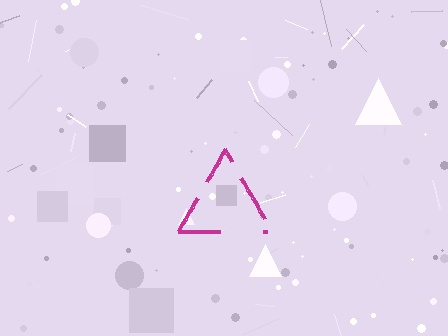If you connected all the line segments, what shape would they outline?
They would outline a triangle.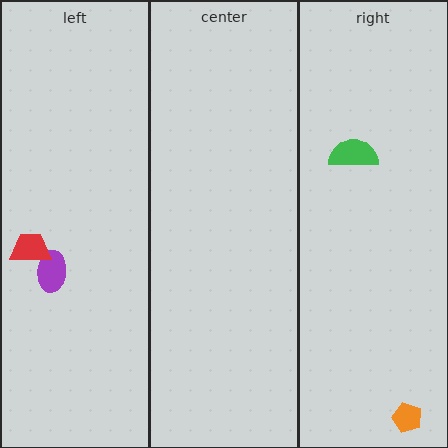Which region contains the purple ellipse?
The left region.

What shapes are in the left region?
The purple ellipse, the red trapezoid.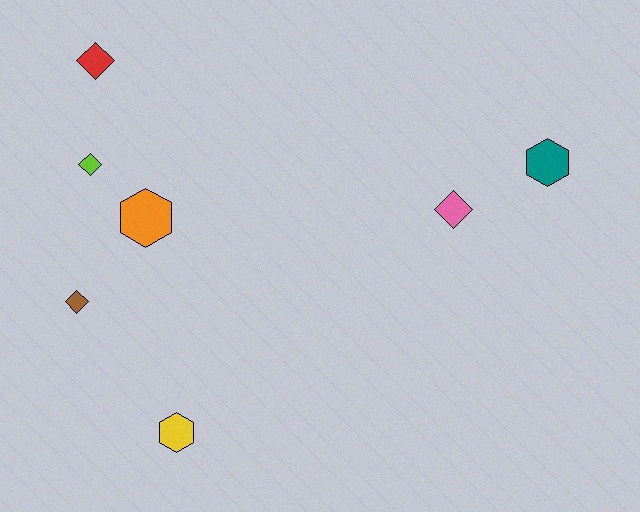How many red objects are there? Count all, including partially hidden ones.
There is 1 red object.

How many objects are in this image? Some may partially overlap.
There are 7 objects.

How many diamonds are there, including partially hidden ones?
There are 4 diamonds.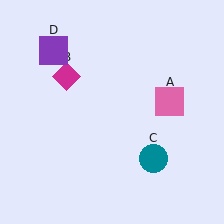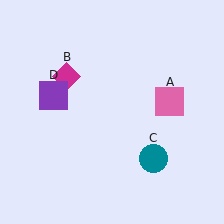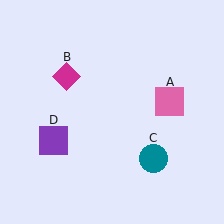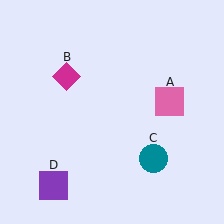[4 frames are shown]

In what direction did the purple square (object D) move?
The purple square (object D) moved down.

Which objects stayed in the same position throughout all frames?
Pink square (object A) and magenta diamond (object B) and teal circle (object C) remained stationary.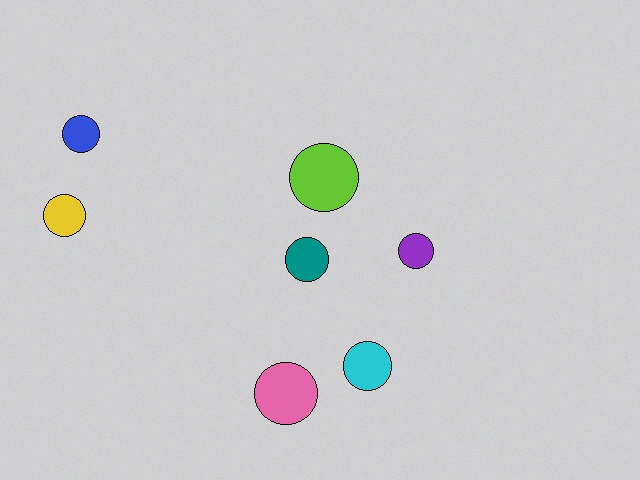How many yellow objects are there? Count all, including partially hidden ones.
There is 1 yellow object.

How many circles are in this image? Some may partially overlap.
There are 7 circles.